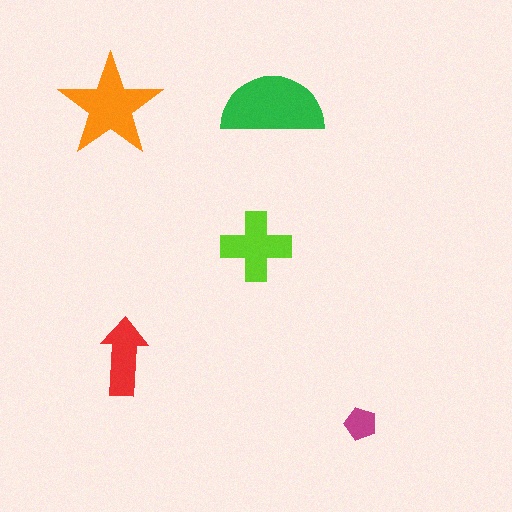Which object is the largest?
The green semicircle.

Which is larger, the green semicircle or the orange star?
The green semicircle.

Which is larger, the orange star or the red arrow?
The orange star.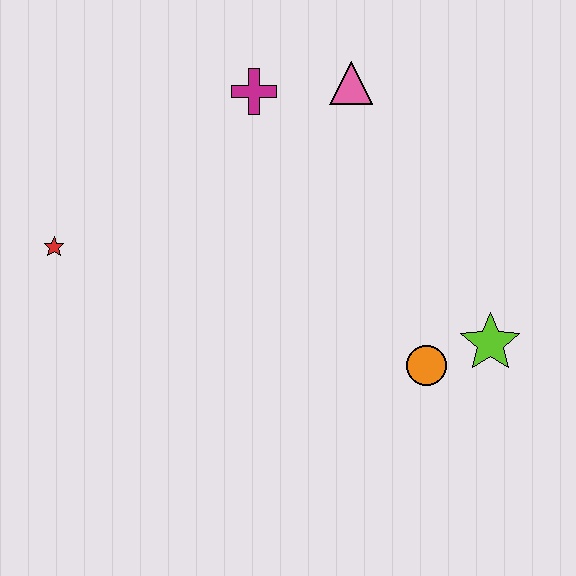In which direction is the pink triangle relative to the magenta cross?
The pink triangle is to the right of the magenta cross.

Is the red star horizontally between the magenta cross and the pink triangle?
No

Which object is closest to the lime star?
The orange circle is closest to the lime star.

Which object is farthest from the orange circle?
The red star is farthest from the orange circle.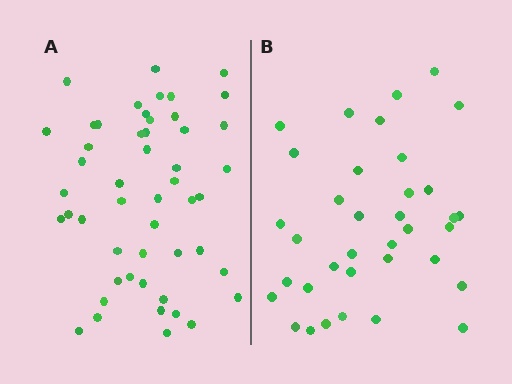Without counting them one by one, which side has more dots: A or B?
Region A (the left region) has more dots.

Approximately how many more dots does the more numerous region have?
Region A has approximately 15 more dots than region B.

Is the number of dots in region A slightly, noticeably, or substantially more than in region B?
Region A has noticeably more, but not dramatically so. The ratio is roughly 1.4 to 1.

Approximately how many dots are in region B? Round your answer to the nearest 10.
About 40 dots. (The exact count is 36, which rounds to 40.)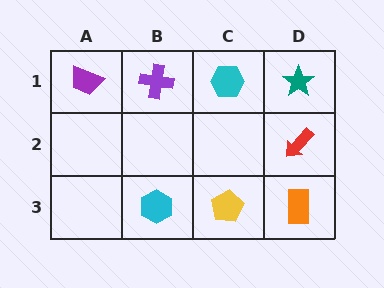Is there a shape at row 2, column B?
No, that cell is empty.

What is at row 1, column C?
A cyan hexagon.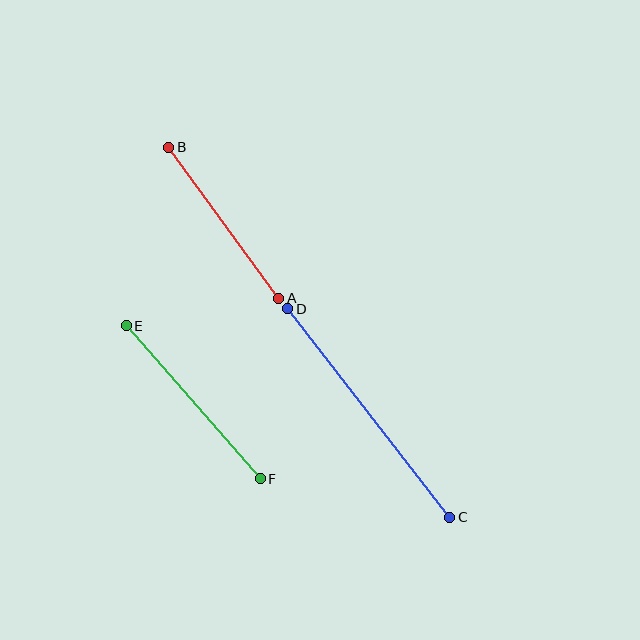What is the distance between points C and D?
The distance is approximately 264 pixels.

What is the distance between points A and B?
The distance is approximately 187 pixels.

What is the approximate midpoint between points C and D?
The midpoint is at approximately (369, 413) pixels.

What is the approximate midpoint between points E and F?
The midpoint is at approximately (193, 402) pixels.